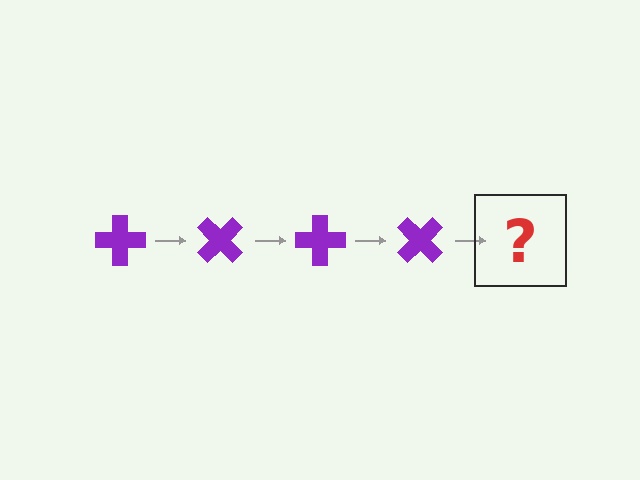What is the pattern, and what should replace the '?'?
The pattern is that the cross rotates 45 degrees each step. The '?' should be a purple cross rotated 180 degrees.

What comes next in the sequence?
The next element should be a purple cross rotated 180 degrees.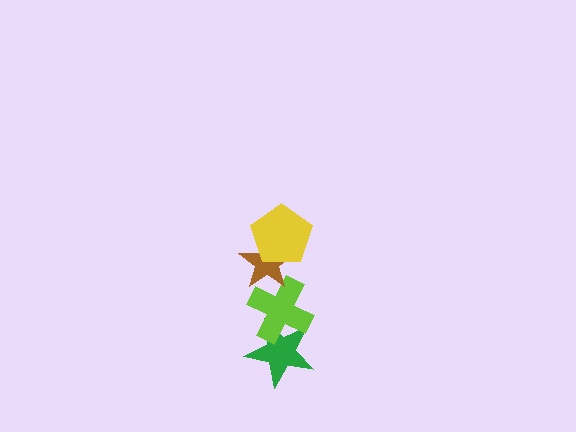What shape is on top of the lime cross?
The brown star is on top of the lime cross.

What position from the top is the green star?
The green star is 4th from the top.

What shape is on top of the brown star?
The yellow pentagon is on top of the brown star.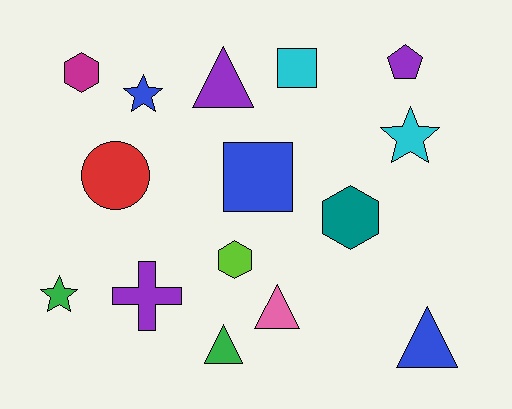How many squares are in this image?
There are 2 squares.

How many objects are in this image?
There are 15 objects.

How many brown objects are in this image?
There are no brown objects.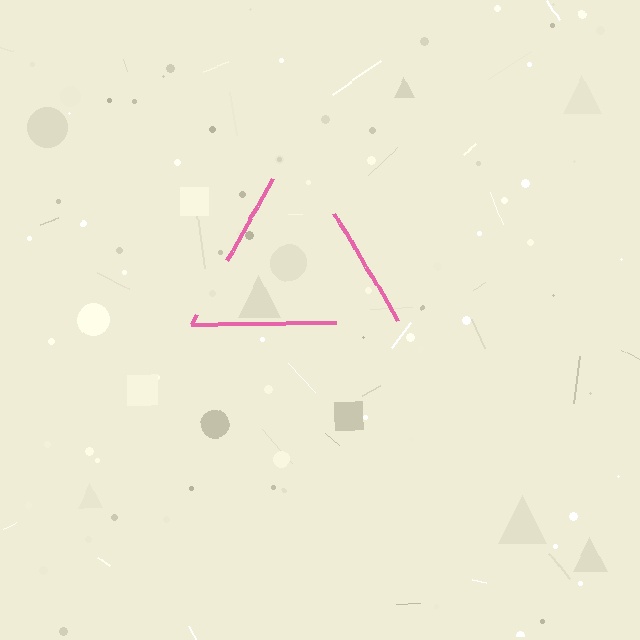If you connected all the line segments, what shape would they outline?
They would outline a triangle.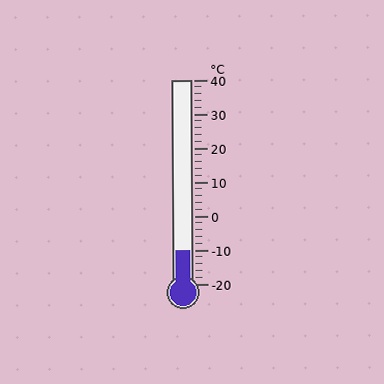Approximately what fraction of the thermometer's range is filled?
The thermometer is filled to approximately 15% of its range.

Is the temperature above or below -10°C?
The temperature is at -10°C.